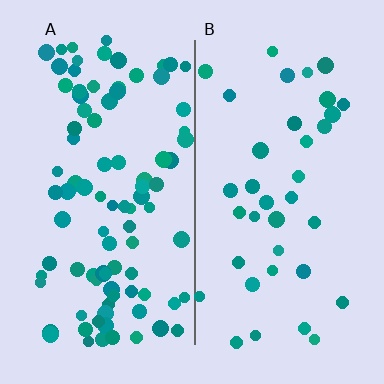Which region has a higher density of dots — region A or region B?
A (the left).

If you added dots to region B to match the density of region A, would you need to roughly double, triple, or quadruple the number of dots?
Approximately double.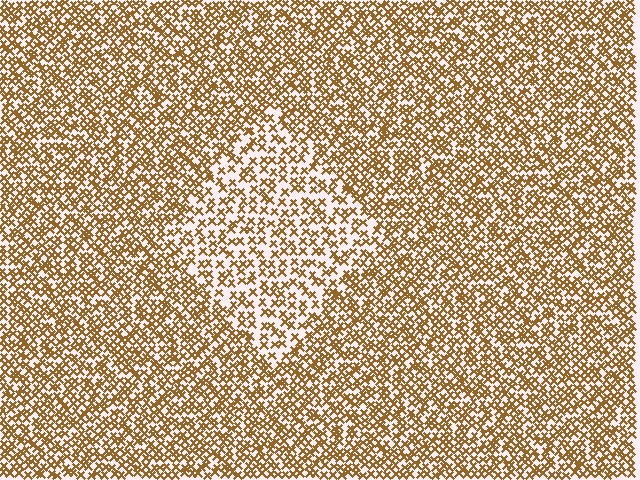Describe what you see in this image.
The image contains small brown elements arranged at two different densities. A diamond-shaped region is visible where the elements are less densely packed than the surrounding area.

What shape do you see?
I see a diamond.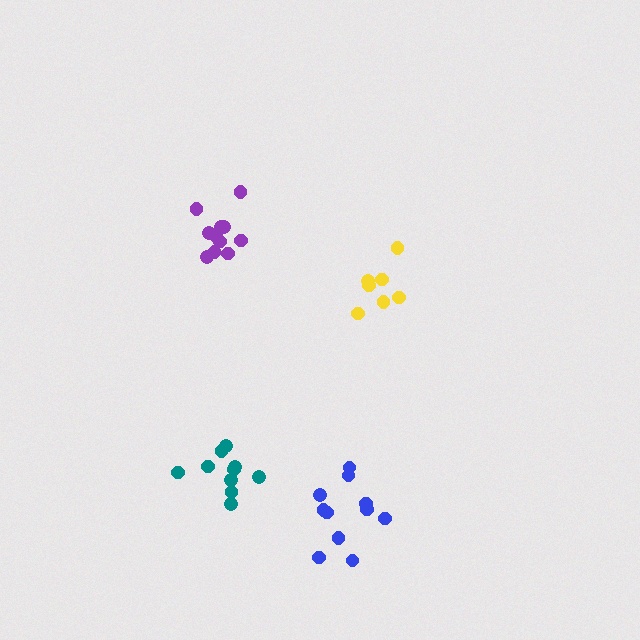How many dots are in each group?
Group 1: 7 dots, Group 2: 10 dots, Group 3: 11 dots, Group 4: 11 dots (39 total).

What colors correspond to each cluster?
The clusters are colored: yellow, teal, blue, purple.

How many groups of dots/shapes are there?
There are 4 groups.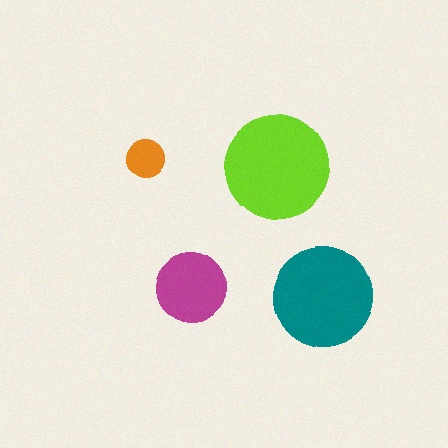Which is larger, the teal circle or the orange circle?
The teal one.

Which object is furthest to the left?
The orange circle is leftmost.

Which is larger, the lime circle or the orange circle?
The lime one.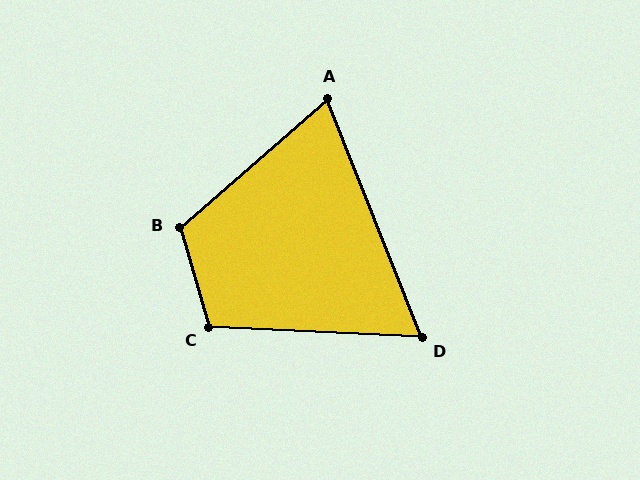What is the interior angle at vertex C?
Approximately 109 degrees (obtuse).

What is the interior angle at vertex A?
Approximately 71 degrees (acute).